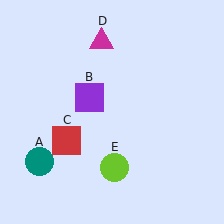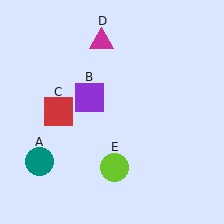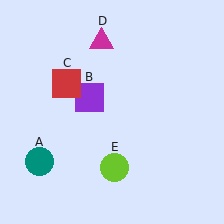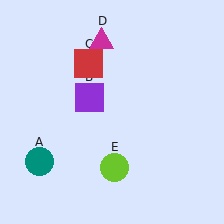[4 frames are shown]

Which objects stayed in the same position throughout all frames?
Teal circle (object A) and purple square (object B) and magenta triangle (object D) and lime circle (object E) remained stationary.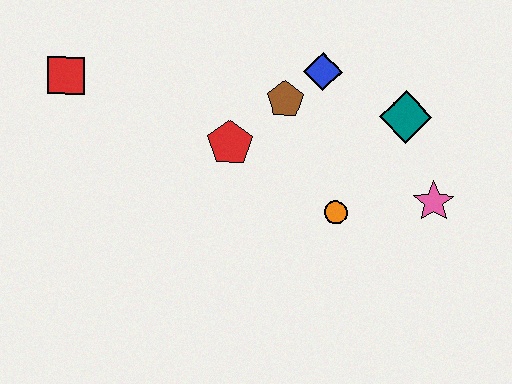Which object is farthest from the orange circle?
The red square is farthest from the orange circle.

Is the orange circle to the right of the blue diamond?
Yes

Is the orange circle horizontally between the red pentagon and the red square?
No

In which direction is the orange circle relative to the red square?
The orange circle is to the right of the red square.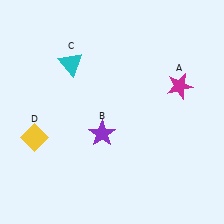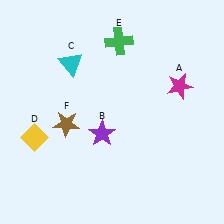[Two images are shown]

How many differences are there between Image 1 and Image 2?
There are 2 differences between the two images.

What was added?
A green cross (E), a brown star (F) were added in Image 2.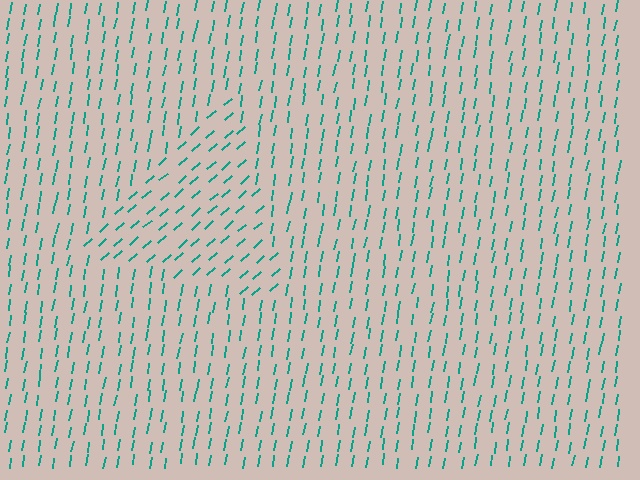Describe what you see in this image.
The image is filled with small teal line segments. A triangle region in the image has lines oriented differently from the surrounding lines, creating a visible texture boundary.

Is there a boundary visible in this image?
Yes, there is a texture boundary formed by a change in line orientation.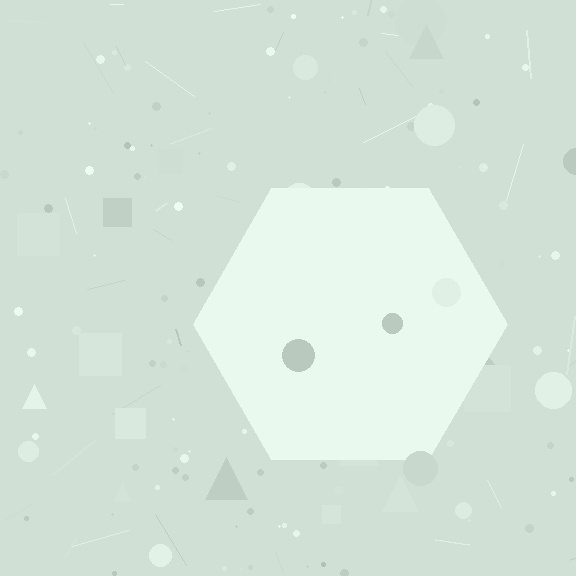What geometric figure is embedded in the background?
A hexagon is embedded in the background.